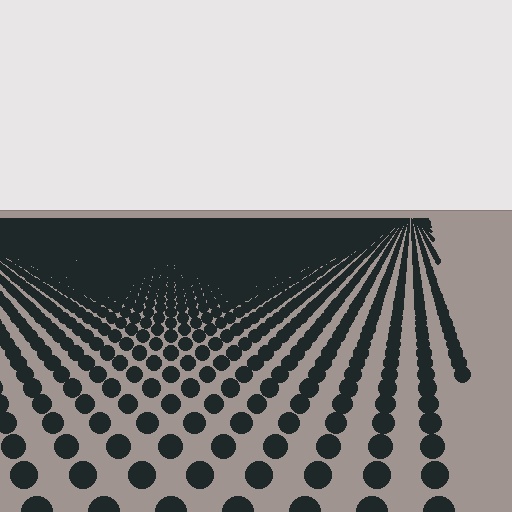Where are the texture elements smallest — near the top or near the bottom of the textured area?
Near the top.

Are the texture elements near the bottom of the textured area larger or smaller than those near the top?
Larger. Near the bottom, elements are closer to the viewer and appear at a bigger on-screen size.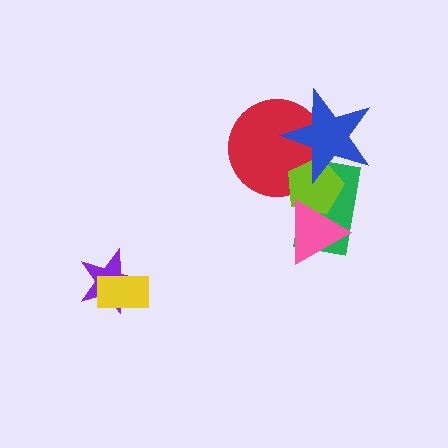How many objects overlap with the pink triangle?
2 objects overlap with the pink triangle.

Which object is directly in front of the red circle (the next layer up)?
The lime pentagon is directly in front of the red circle.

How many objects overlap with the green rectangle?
4 objects overlap with the green rectangle.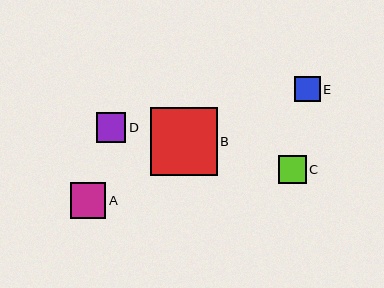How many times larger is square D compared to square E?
Square D is approximately 1.2 times the size of square E.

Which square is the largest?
Square B is the largest with a size of approximately 67 pixels.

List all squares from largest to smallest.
From largest to smallest: B, A, D, C, E.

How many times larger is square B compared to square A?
Square B is approximately 1.9 times the size of square A.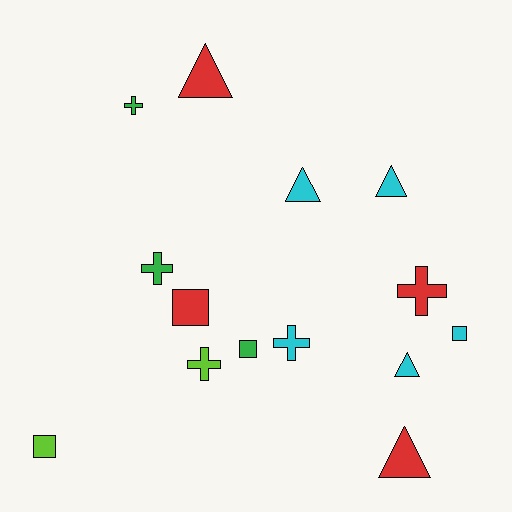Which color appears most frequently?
Cyan, with 5 objects.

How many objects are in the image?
There are 14 objects.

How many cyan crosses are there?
There is 1 cyan cross.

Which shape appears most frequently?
Triangle, with 5 objects.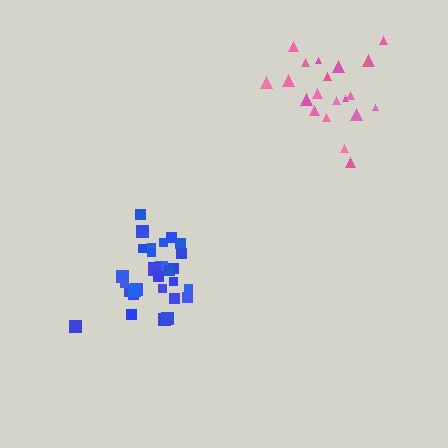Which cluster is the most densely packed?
Blue.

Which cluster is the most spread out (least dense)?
Pink.